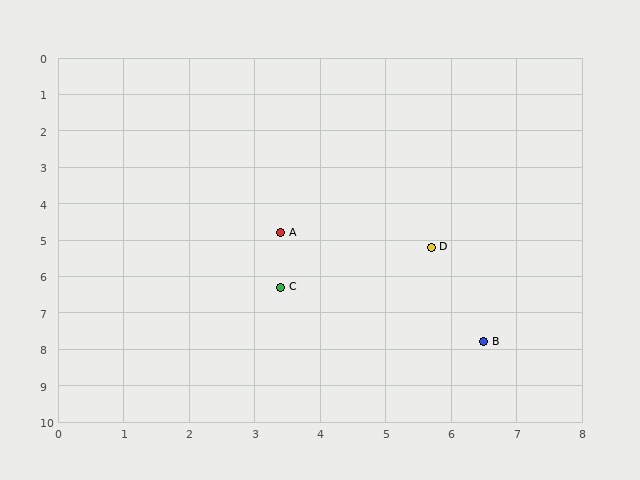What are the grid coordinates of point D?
Point D is at approximately (5.7, 5.2).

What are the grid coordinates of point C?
Point C is at approximately (3.4, 6.3).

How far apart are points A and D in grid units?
Points A and D are about 2.3 grid units apart.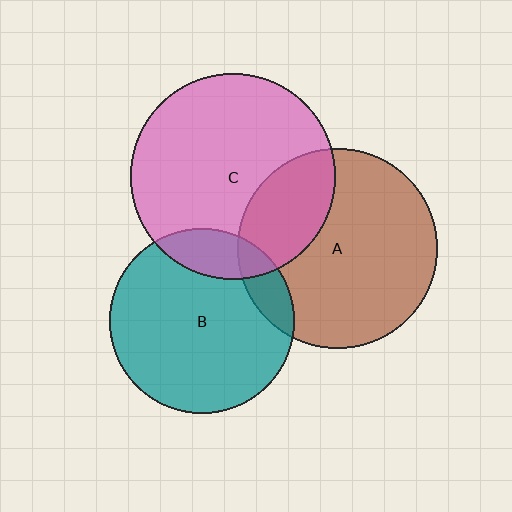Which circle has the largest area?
Circle C (pink).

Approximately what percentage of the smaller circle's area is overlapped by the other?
Approximately 10%.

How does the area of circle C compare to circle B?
Approximately 1.2 times.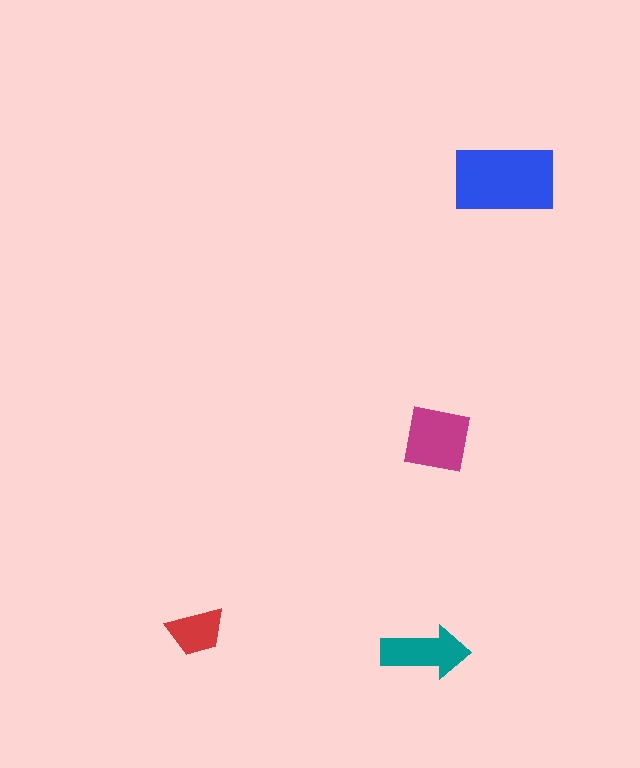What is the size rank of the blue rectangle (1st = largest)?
1st.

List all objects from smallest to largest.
The red trapezoid, the teal arrow, the magenta square, the blue rectangle.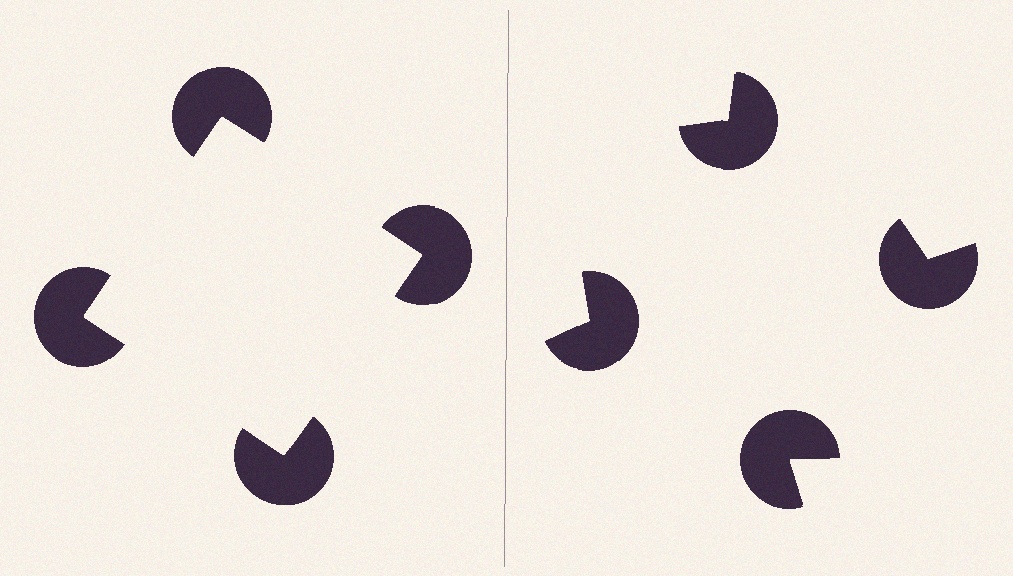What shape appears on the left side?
An illusory square.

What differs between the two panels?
The pac-man discs are positioned identically on both sides; only the wedge orientations differ. On the left they align to a square; on the right they are misaligned.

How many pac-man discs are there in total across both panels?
8 — 4 on each side.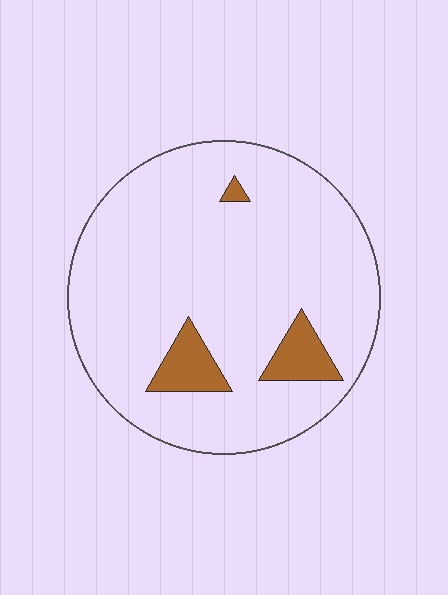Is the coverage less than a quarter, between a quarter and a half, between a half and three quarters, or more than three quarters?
Less than a quarter.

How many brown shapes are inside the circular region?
3.